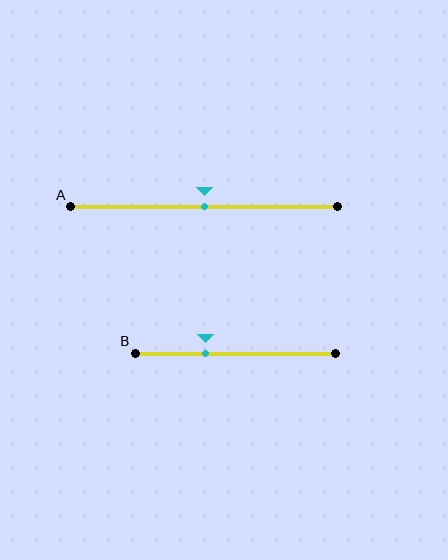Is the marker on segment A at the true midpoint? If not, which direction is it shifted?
Yes, the marker on segment A is at the true midpoint.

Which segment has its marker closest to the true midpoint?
Segment A has its marker closest to the true midpoint.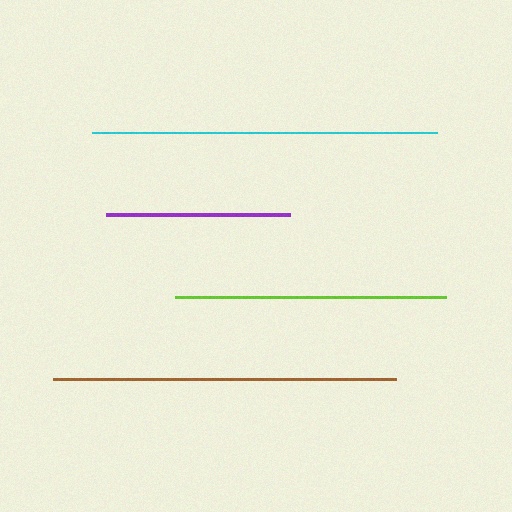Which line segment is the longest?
The cyan line is the longest at approximately 345 pixels.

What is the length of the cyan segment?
The cyan segment is approximately 345 pixels long.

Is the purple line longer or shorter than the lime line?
The lime line is longer than the purple line.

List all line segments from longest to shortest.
From longest to shortest: cyan, brown, lime, purple.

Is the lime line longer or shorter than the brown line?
The brown line is longer than the lime line.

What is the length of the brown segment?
The brown segment is approximately 343 pixels long.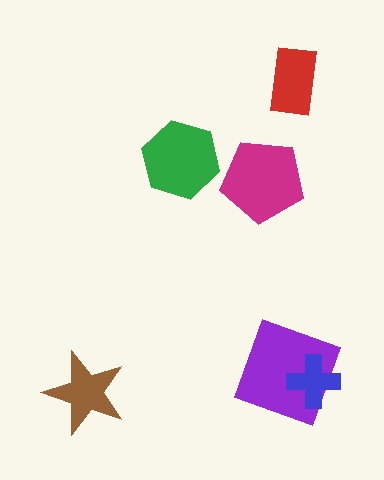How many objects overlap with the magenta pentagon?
0 objects overlap with the magenta pentagon.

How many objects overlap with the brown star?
0 objects overlap with the brown star.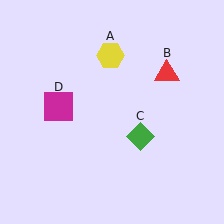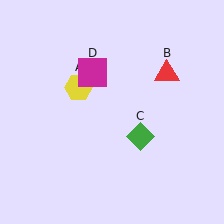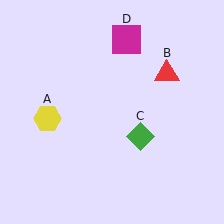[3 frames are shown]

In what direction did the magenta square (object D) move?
The magenta square (object D) moved up and to the right.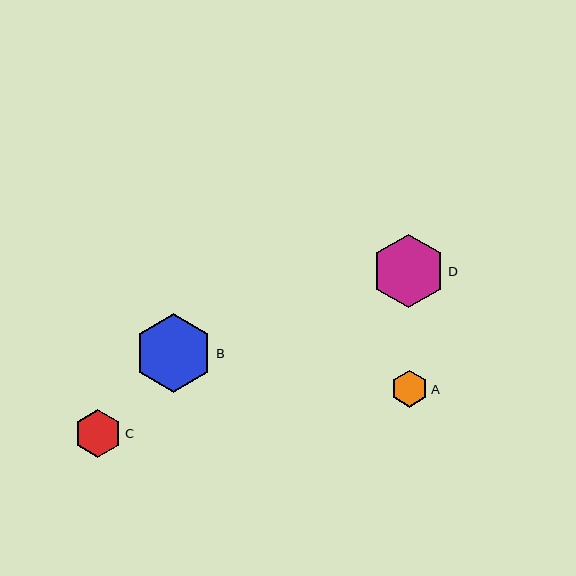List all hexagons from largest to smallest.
From largest to smallest: B, D, C, A.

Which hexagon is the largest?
Hexagon B is the largest with a size of approximately 78 pixels.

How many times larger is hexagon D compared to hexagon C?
Hexagon D is approximately 1.6 times the size of hexagon C.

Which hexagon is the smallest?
Hexagon A is the smallest with a size of approximately 37 pixels.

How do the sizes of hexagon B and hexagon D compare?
Hexagon B and hexagon D are approximately the same size.